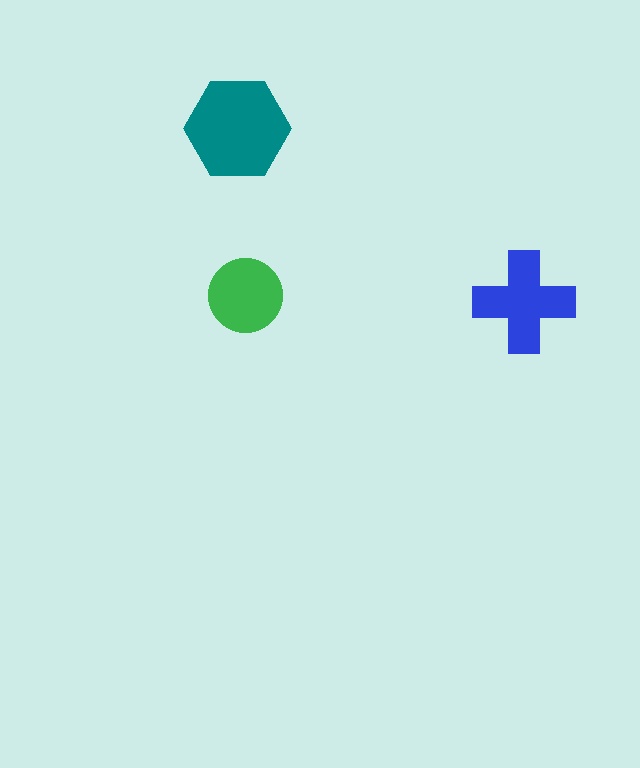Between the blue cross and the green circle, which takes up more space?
The blue cross.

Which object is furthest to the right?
The blue cross is rightmost.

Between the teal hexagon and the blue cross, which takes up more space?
The teal hexagon.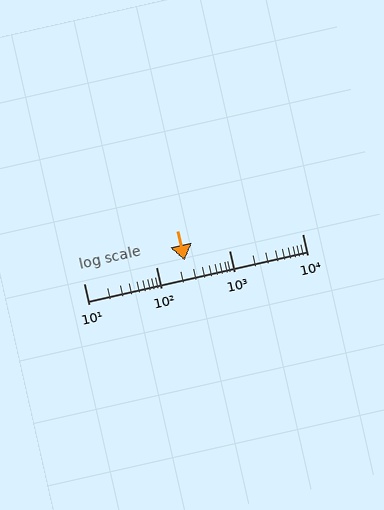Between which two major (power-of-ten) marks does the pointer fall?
The pointer is between 100 and 1000.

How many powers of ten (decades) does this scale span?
The scale spans 3 decades, from 10 to 10000.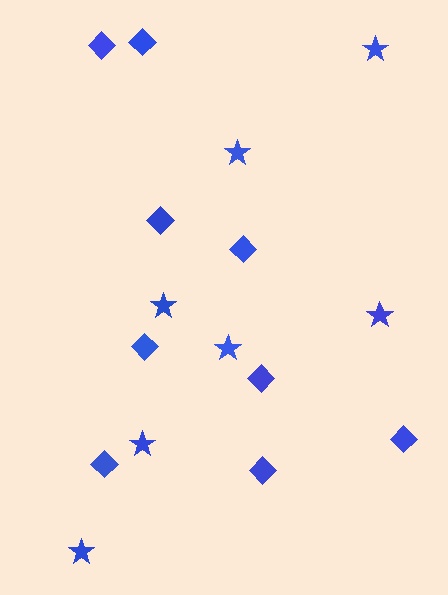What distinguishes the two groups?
There are 2 groups: one group of diamonds (9) and one group of stars (7).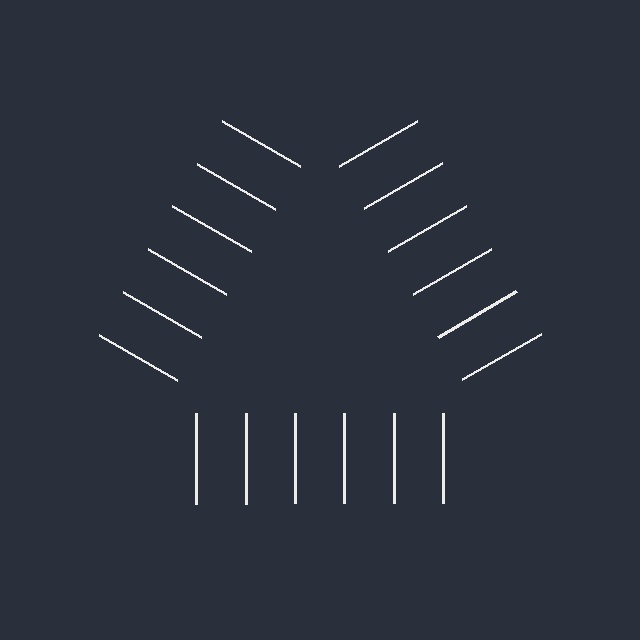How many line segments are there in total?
18 — 6 along each of the 3 edges.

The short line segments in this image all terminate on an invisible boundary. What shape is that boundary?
An illusory triangle — the line segments terminate on its edges but no continuous stroke is drawn.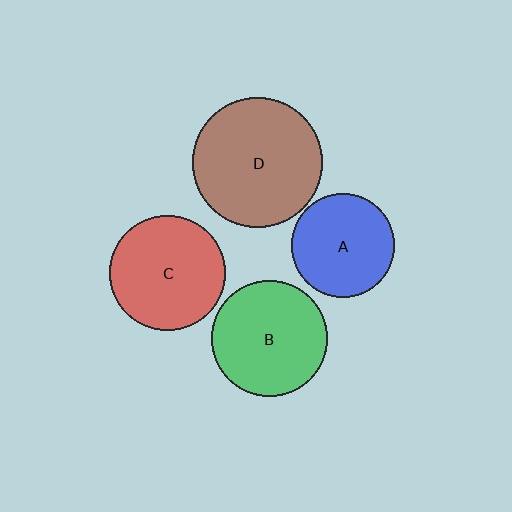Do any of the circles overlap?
No, none of the circles overlap.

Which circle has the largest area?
Circle D (brown).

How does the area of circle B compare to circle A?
Approximately 1.3 times.